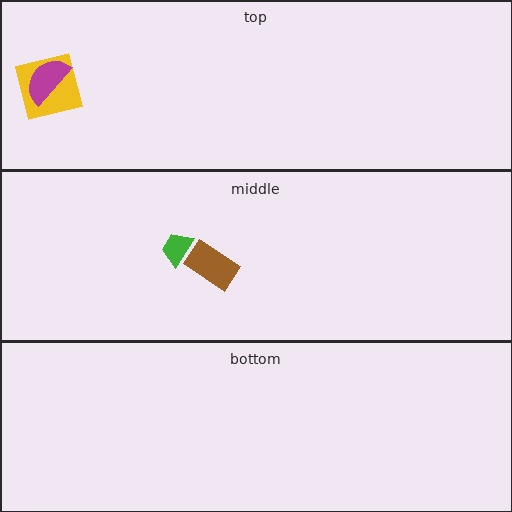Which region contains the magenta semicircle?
The top region.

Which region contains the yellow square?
The top region.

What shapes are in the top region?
The yellow square, the magenta semicircle.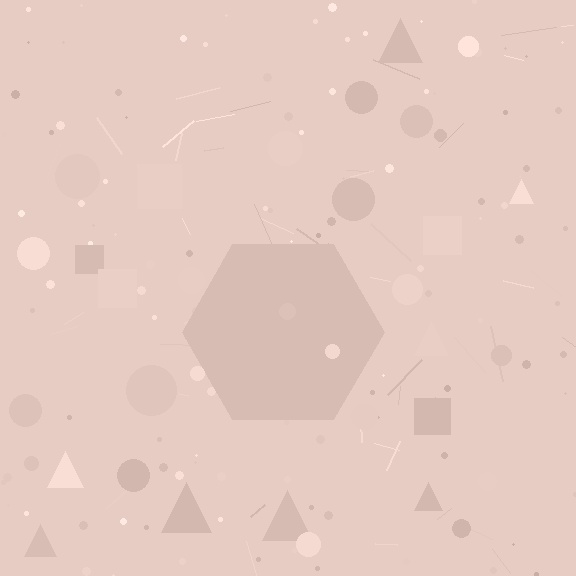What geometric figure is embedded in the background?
A hexagon is embedded in the background.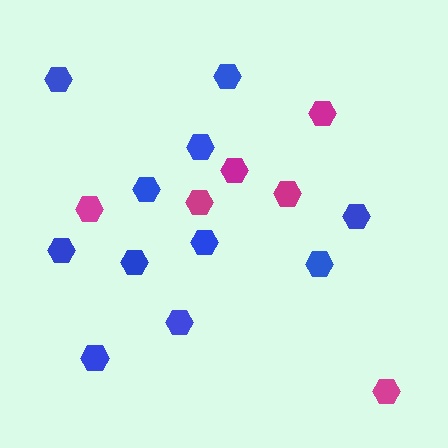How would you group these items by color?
There are 2 groups: one group of blue hexagons (11) and one group of magenta hexagons (6).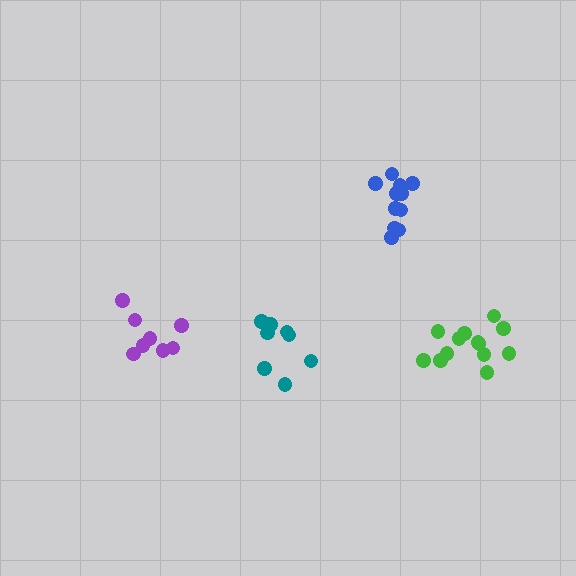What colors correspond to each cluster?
The clusters are colored: teal, purple, green, blue.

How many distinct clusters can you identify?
There are 4 distinct clusters.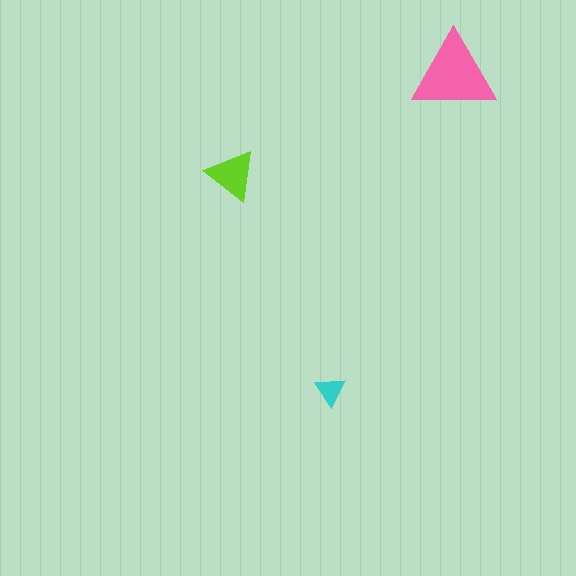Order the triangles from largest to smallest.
the pink one, the lime one, the cyan one.